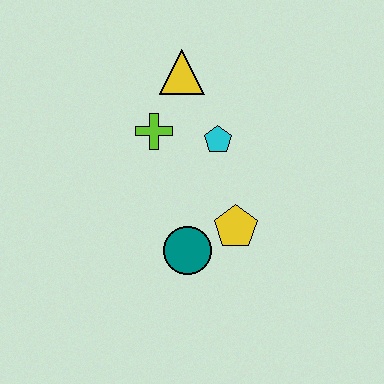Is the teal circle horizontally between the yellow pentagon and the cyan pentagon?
No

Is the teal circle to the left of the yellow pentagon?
Yes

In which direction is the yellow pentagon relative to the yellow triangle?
The yellow pentagon is below the yellow triangle.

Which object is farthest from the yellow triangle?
The teal circle is farthest from the yellow triangle.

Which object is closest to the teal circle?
The yellow pentagon is closest to the teal circle.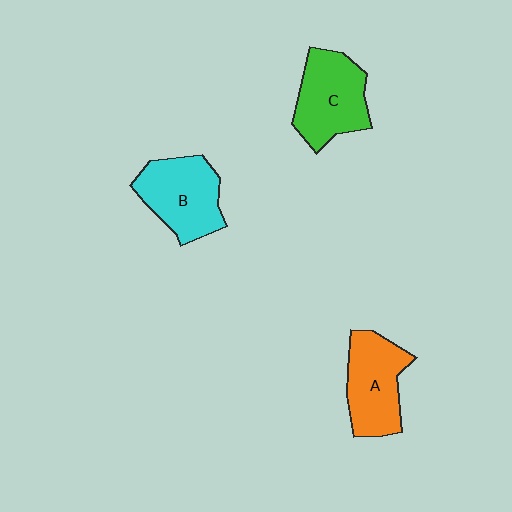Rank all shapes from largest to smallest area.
From largest to smallest: C (green), B (cyan), A (orange).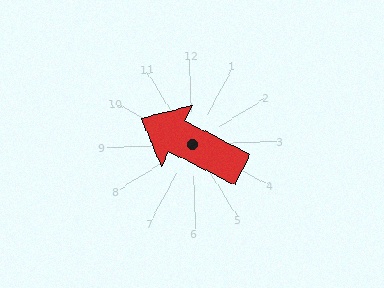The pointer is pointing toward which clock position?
Roughly 10 o'clock.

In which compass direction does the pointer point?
Northwest.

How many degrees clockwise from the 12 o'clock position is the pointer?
Approximately 299 degrees.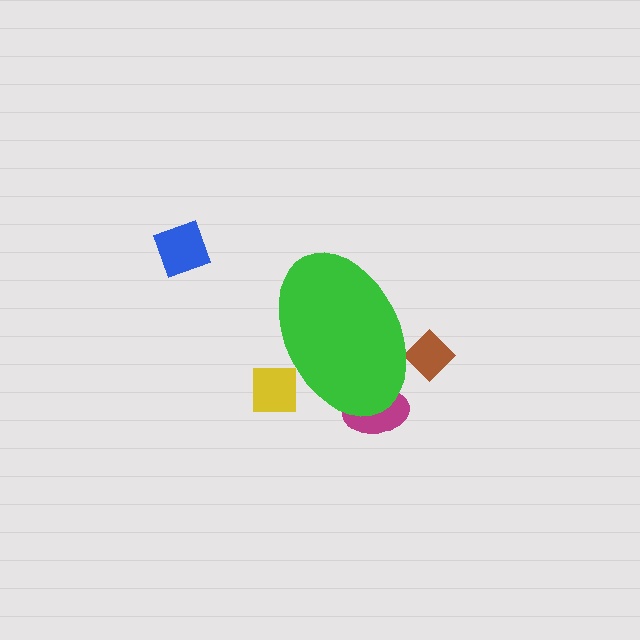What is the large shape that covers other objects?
A green ellipse.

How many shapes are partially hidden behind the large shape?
3 shapes are partially hidden.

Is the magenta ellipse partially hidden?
Yes, the magenta ellipse is partially hidden behind the green ellipse.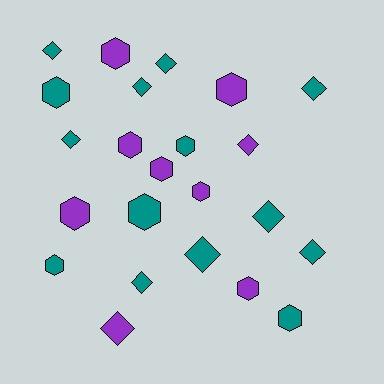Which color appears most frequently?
Teal, with 14 objects.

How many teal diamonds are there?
There are 9 teal diamonds.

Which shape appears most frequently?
Hexagon, with 12 objects.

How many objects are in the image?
There are 23 objects.